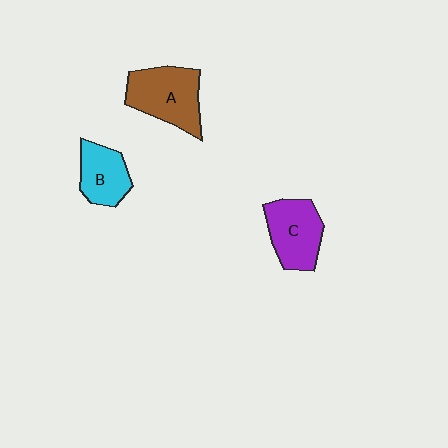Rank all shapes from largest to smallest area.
From largest to smallest: A (brown), C (purple), B (cyan).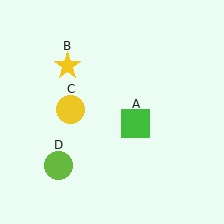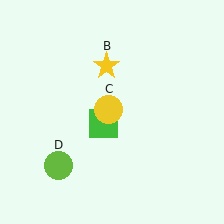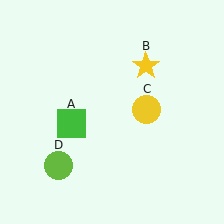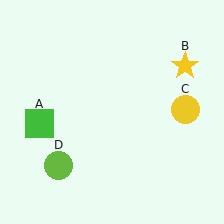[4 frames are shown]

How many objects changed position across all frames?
3 objects changed position: green square (object A), yellow star (object B), yellow circle (object C).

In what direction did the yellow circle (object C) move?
The yellow circle (object C) moved right.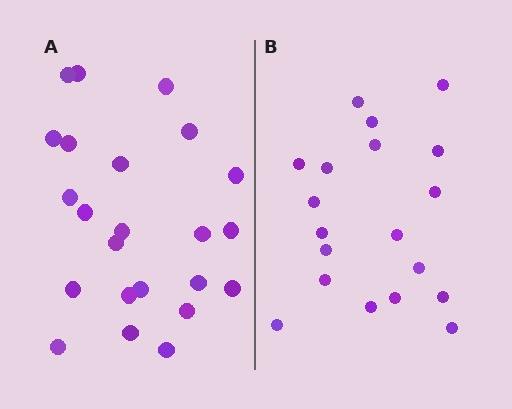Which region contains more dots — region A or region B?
Region A (the left region) has more dots.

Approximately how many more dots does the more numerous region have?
Region A has about 4 more dots than region B.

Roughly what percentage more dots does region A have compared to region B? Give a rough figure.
About 20% more.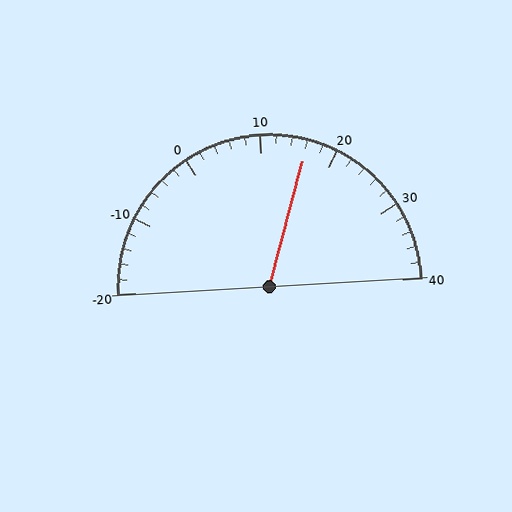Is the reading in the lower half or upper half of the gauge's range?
The reading is in the upper half of the range (-20 to 40).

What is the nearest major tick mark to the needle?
The nearest major tick mark is 20.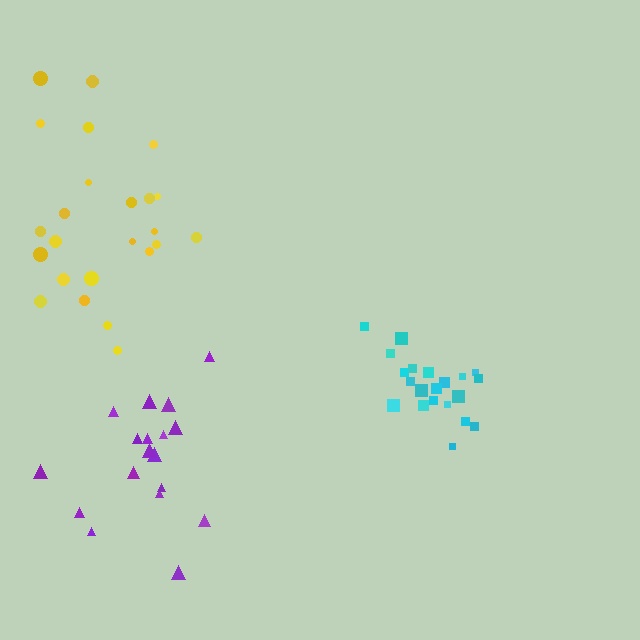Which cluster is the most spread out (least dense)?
Yellow.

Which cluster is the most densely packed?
Cyan.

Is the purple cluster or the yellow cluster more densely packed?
Purple.